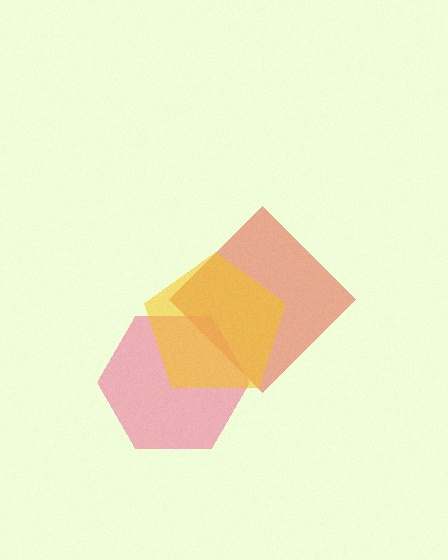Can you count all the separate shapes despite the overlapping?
Yes, there are 3 separate shapes.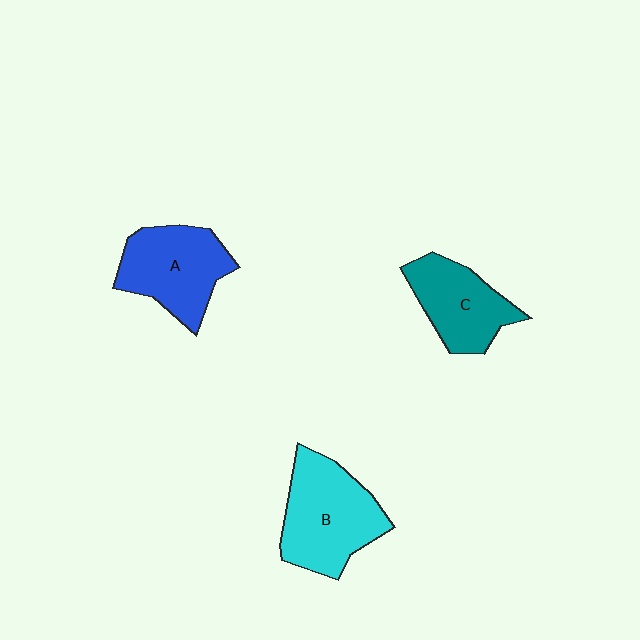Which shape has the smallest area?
Shape C (teal).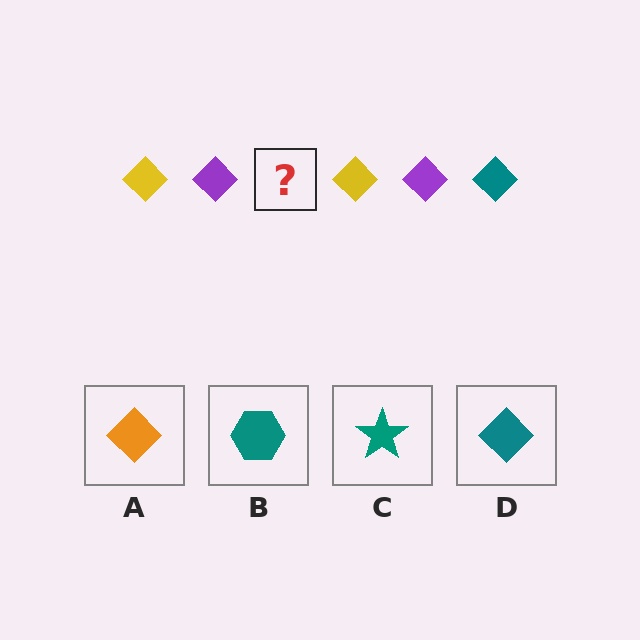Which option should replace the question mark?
Option D.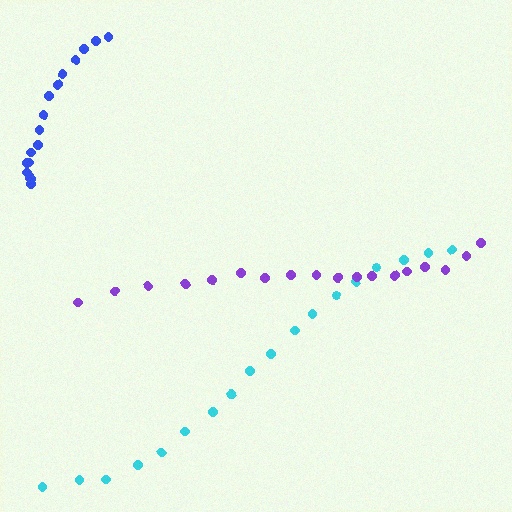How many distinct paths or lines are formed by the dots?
There are 3 distinct paths.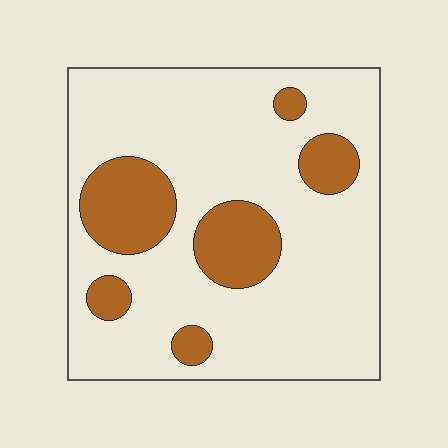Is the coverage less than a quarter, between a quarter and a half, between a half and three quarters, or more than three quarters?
Less than a quarter.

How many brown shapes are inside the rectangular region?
6.